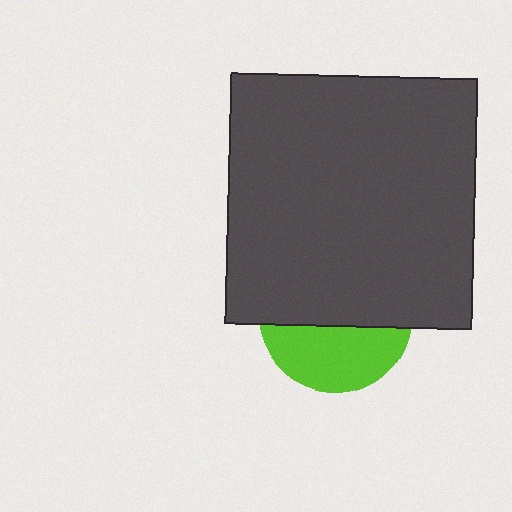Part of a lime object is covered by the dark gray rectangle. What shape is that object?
It is a circle.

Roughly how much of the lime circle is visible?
A small part of it is visible (roughly 41%).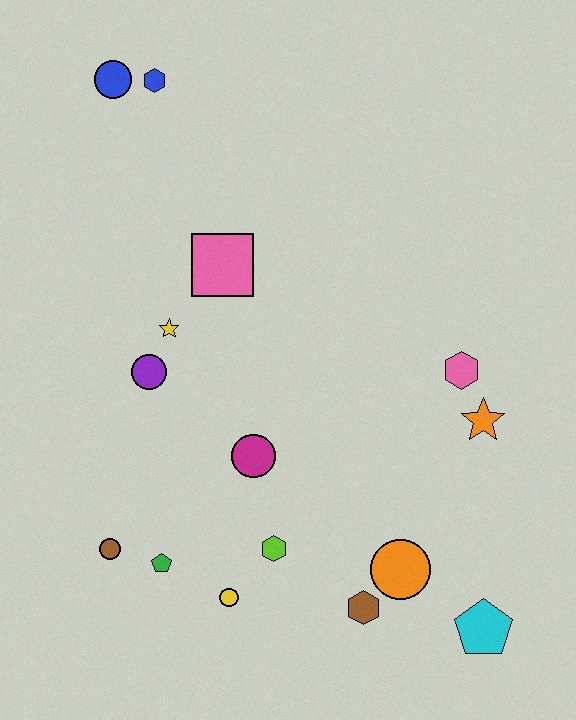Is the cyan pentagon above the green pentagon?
No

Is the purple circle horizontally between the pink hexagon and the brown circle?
Yes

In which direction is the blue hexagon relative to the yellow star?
The blue hexagon is above the yellow star.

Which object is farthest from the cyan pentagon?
The blue circle is farthest from the cyan pentagon.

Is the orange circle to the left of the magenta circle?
No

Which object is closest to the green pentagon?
The brown circle is closest to the green pentagon.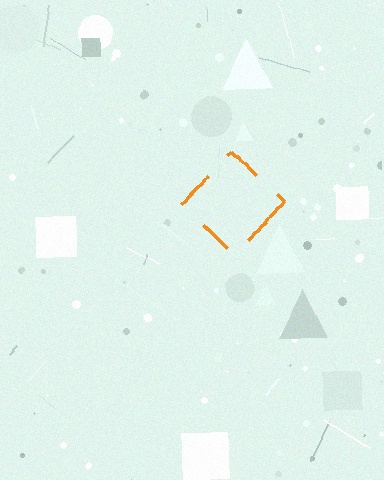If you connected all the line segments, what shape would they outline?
They would outline a diamond.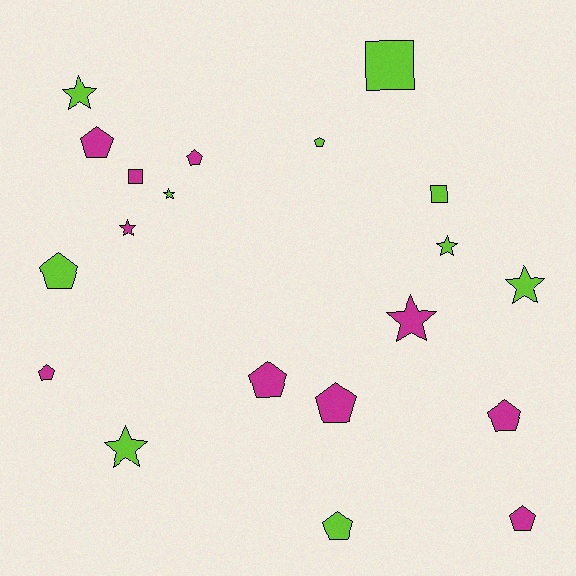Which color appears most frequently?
Lime, with 10 objects.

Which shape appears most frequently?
Pentagon, with 10 objects.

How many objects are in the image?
There are 20 objects.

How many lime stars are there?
There are 5 lime stars.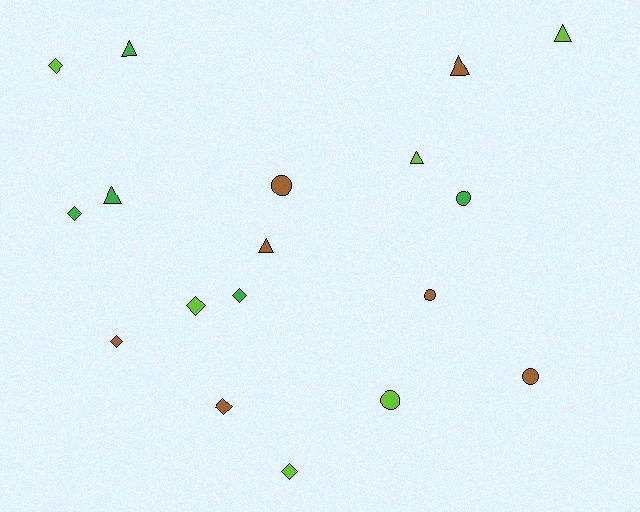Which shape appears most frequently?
Diamond, with 7 objects.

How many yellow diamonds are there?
There are no yellow diamonds.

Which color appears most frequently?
Brown, with 7 objects.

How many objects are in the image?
There are 18 objects.